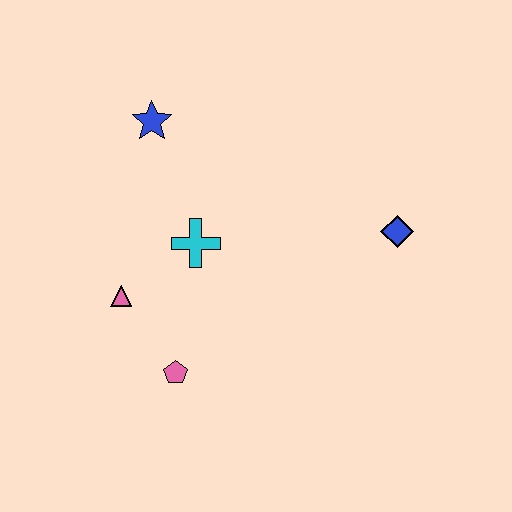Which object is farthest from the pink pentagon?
The blue diamond is farthest from the pink pentagon.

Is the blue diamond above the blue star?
No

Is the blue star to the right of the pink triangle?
Yes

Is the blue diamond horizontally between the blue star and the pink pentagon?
No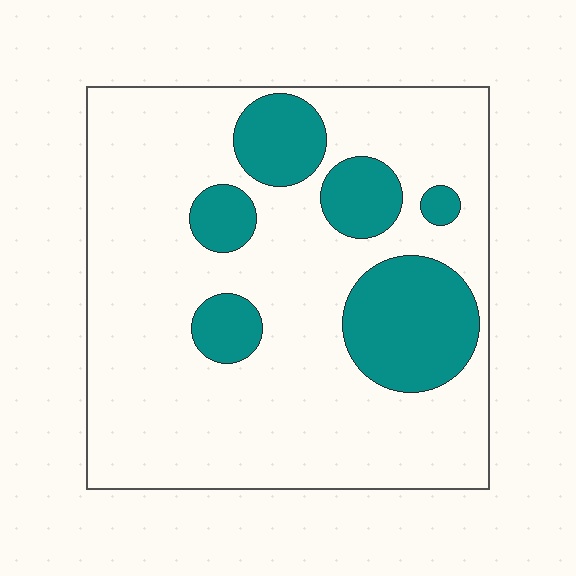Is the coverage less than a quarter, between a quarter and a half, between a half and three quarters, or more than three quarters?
Less than a quarter.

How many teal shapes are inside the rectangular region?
6.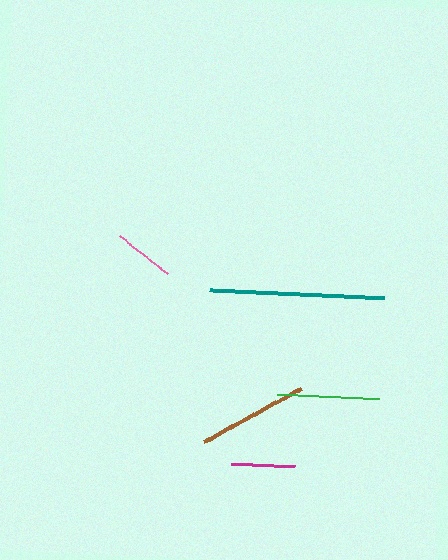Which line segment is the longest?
The teal line is the longest at approximately 176 pixels.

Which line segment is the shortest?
The pink line is the shortest at approximately 61 pixels.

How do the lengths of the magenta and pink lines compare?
The magenta and pink lines are approximately the same length.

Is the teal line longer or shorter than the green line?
The teal line is longer than the green line.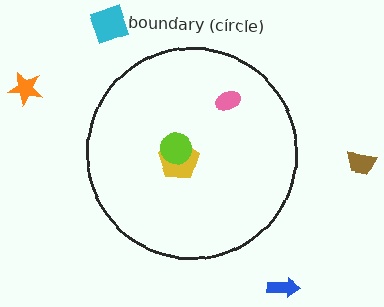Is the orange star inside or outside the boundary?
Outside.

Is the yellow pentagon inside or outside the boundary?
Inside.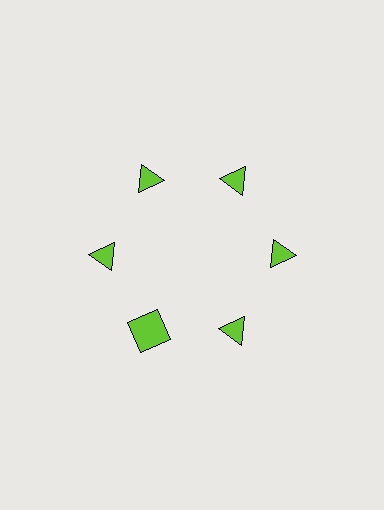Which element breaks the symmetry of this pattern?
The lime square at roughly the 7 o'clock position breaks the symmetry. All other shapes are lime triangles.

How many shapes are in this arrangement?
There are 6 shapes arranged in a ring pattern.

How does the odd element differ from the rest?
It has a different shape: square instead of triangle.